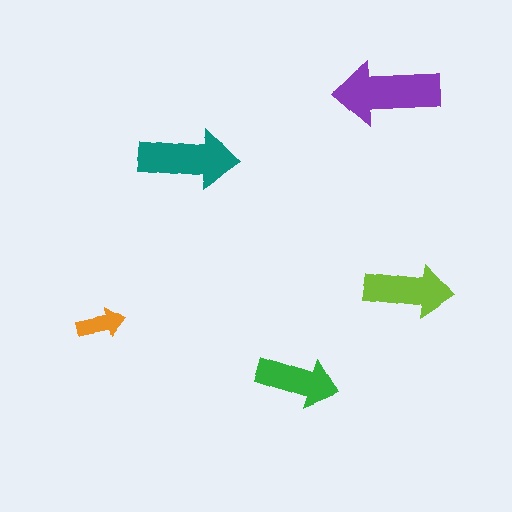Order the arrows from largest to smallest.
the purple one, the teal one, the lime one, the green one, the orange one.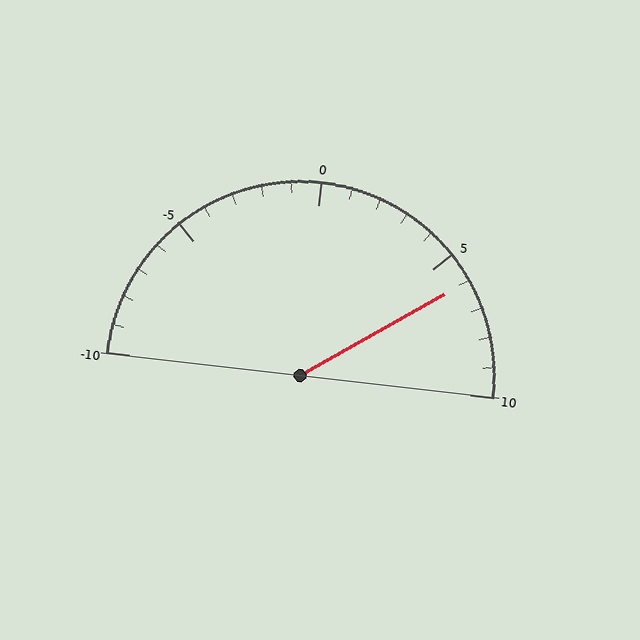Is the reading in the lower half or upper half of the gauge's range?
The reading is in the upper half of the range (-10 to 10).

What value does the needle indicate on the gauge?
The needle indicates approximately 6.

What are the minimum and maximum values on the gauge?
The gauge ranges from -10 to 10.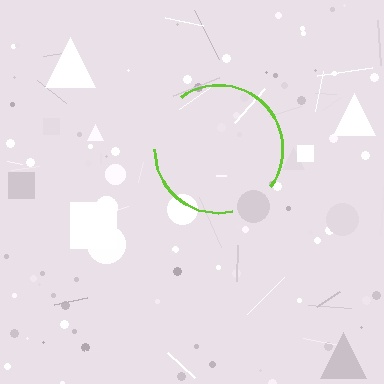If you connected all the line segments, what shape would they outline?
They would outline a circle.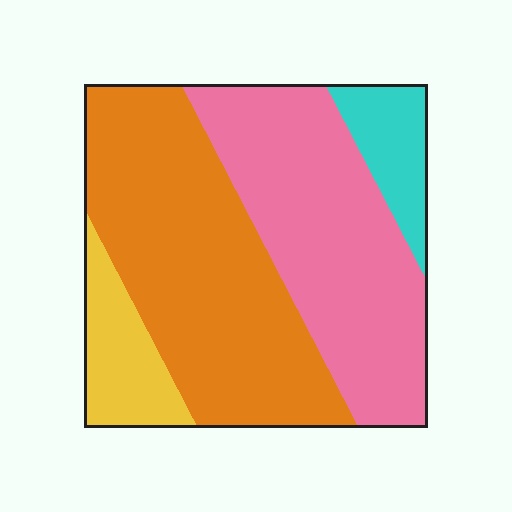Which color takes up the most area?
Orange, at roughly 45%.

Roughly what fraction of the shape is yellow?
Yellow covers around 10% of the shape.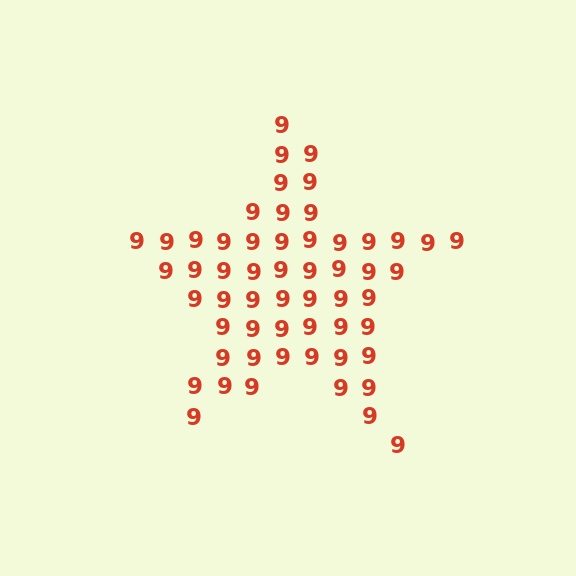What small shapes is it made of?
It is made of small digit 9's.